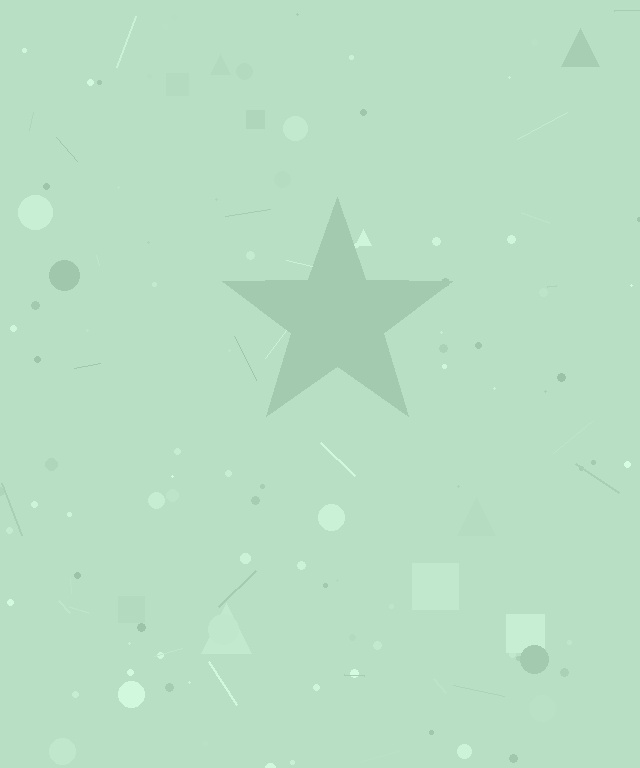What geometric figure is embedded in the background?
A star is embedded in the background.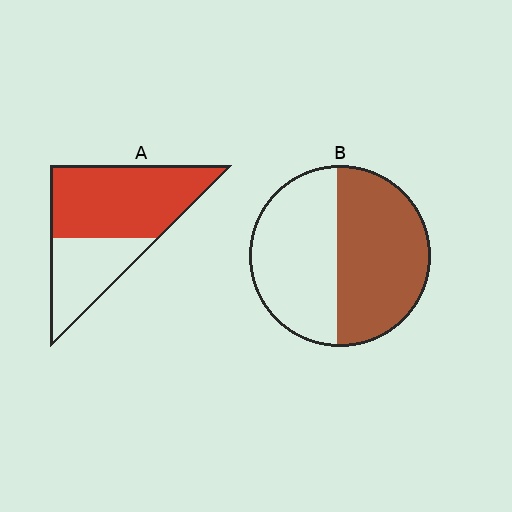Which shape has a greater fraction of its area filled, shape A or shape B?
Shape A.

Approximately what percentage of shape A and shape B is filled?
A is approximately 65% and B is approximately 50%.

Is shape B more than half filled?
Roughly half.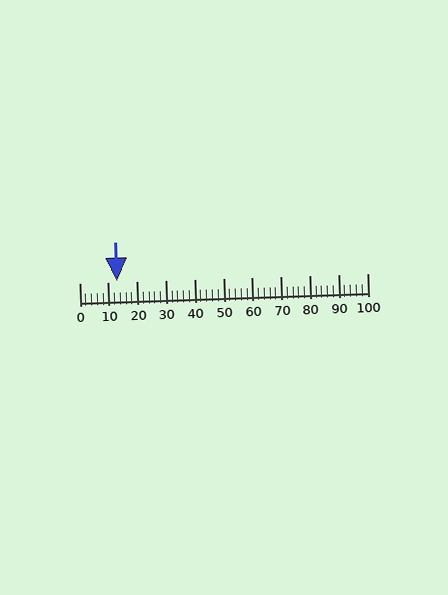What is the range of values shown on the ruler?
The ruler shows values from 0 to 100.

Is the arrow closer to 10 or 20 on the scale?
The arrow is closer to 10.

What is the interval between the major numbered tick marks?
The major tick marks are spaced 10 units apart.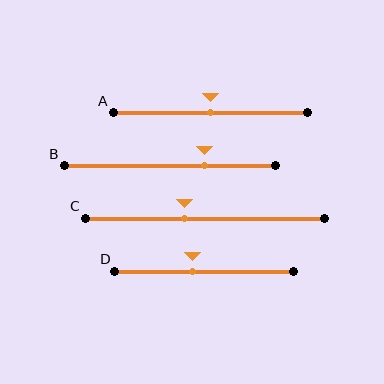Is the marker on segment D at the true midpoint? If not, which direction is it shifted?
No, the marker on segment D is shifted to the left by about 6% of the segment length.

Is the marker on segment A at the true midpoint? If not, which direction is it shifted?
Yes, the marker on segment A is at the true midpoint.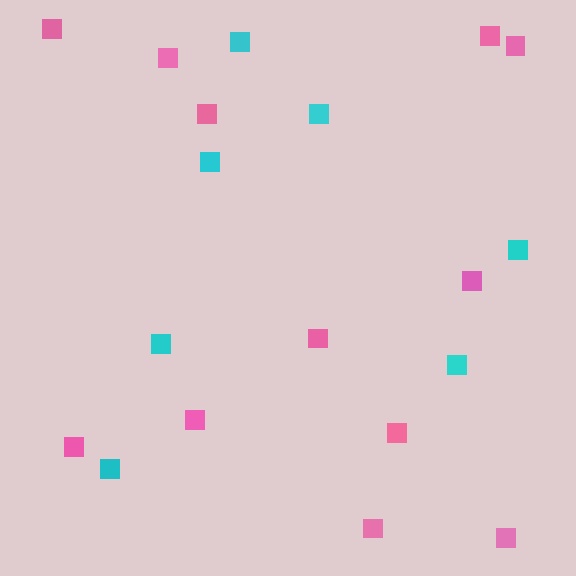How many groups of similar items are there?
There are 2 groups: one group of pink squares (12) and one group of cyan squares (7).